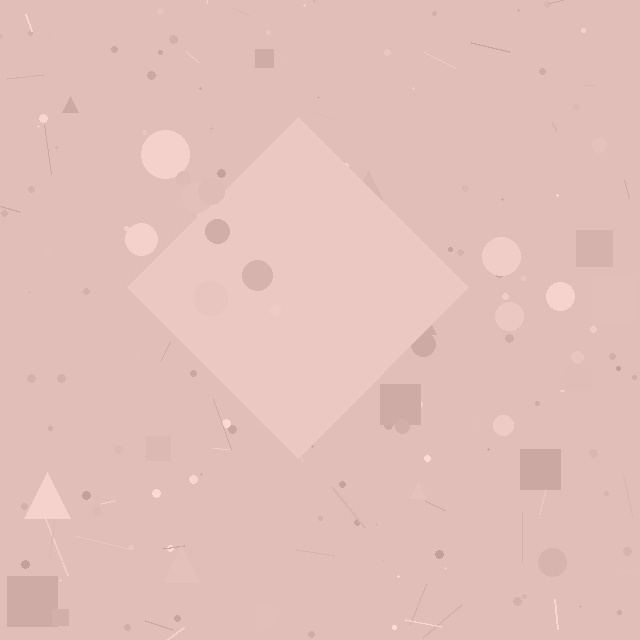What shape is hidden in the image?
A diamond is hidden in the image.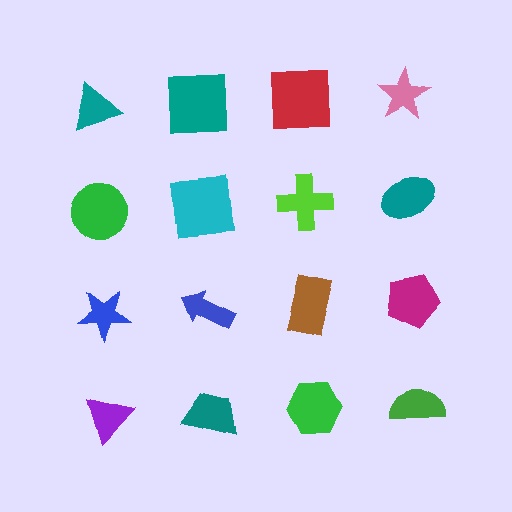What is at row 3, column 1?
A blue star.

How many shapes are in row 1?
4 shapes.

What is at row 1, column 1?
A teal triangle.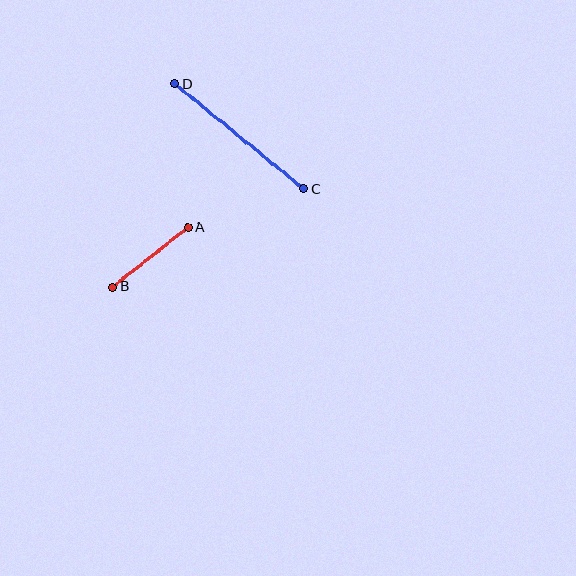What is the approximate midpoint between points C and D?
The midpoint is at approximately (239, 137) pixels.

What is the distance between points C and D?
The distance is approximately 166 pixels.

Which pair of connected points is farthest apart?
Points C and D are farthest apart.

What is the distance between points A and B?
The distance is approximately 96 pixels.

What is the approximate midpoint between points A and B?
The midpoint is at approximately (150, 257) pixels.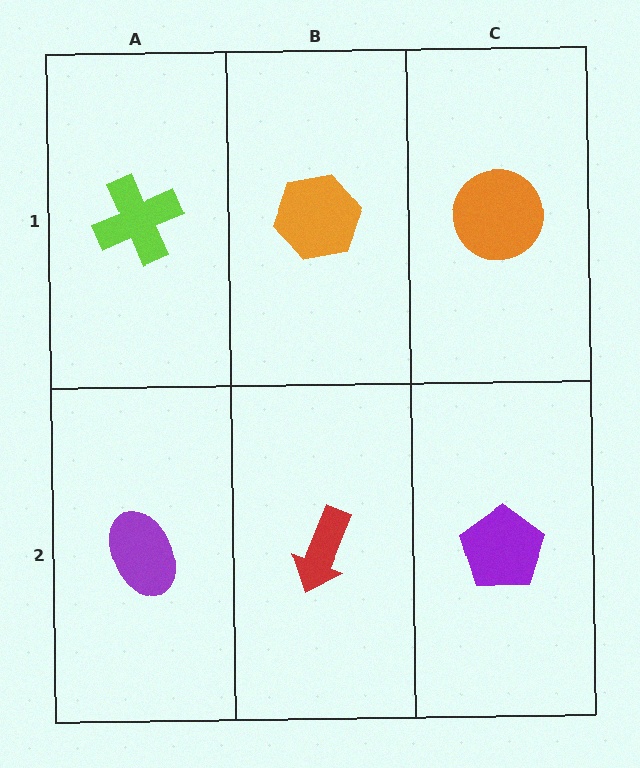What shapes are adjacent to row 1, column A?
A purple ellipse (row 2, column A), an orange hexagon (row 1, column B).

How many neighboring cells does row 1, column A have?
2.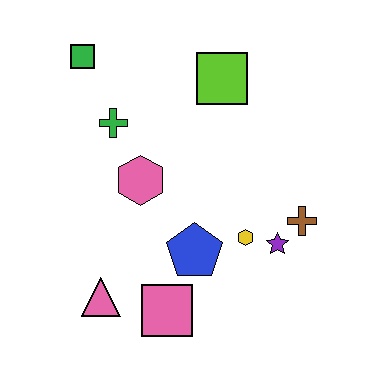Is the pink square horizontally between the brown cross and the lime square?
No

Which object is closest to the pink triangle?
The pink square is closest to the pink triangle.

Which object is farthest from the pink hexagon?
The brown cross is farthest from the pink hexagon.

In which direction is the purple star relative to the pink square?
The purple star is to the right of the pink square.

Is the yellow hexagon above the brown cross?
No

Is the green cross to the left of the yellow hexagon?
Yes